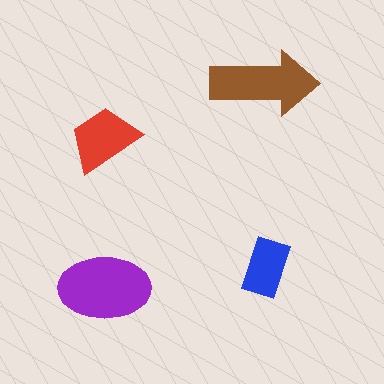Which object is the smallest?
The blue rectangle.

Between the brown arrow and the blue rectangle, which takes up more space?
The brown arrow.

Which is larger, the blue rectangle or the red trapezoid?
The red trapezoid.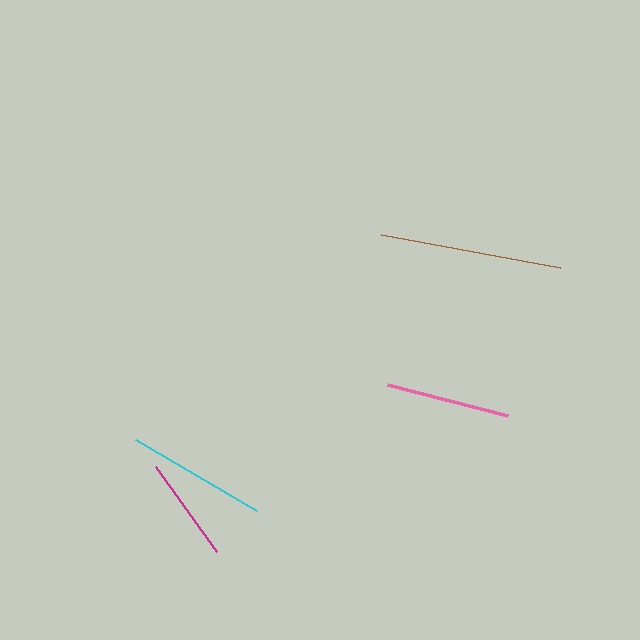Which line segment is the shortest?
The magenta line is the shortest at approximately 104 pixels.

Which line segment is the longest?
The brown line is the longest at approximately 181 pixels.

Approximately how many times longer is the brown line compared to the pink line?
The brown line is approximately 1.5 times the length of the pink line.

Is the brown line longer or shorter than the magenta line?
The brown line is longer than the magenta line.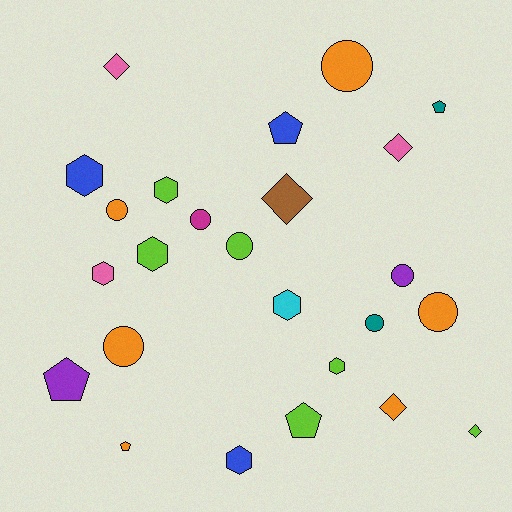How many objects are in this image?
There are 25 objects.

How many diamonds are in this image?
There are 5 diamonds.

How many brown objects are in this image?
There is 1 brown object.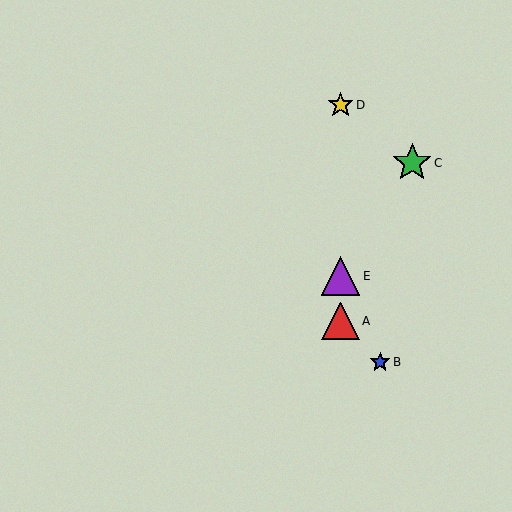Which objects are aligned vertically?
Objects A, D, E are aligned vertically.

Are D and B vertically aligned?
No, D is at x≈341 and B is at x≈380.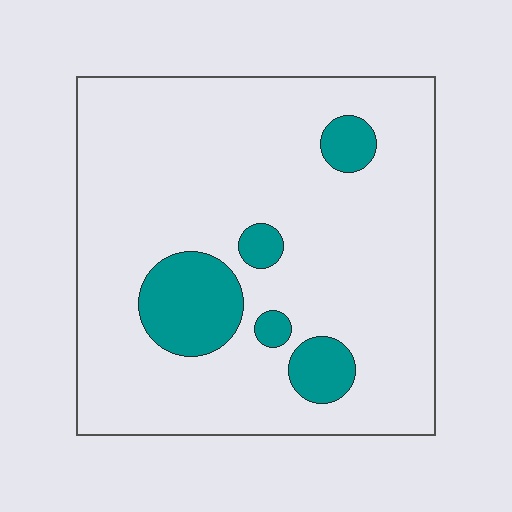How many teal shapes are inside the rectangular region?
5.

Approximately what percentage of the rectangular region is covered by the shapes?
Approximately 15%.